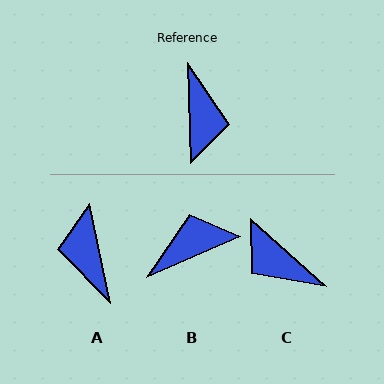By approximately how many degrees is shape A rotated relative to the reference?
Approximately 170 degrees clockwise.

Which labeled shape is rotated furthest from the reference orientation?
A, about 170 degrees away.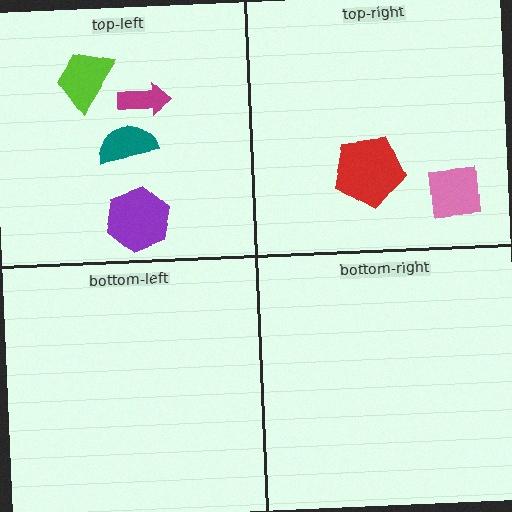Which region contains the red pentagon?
The top-right region.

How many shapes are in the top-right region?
2.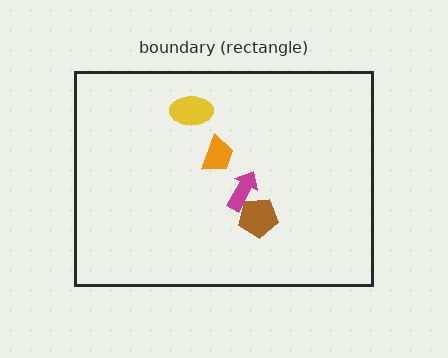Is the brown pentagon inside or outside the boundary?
Inside.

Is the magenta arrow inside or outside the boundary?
Inside.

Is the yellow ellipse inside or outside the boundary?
Inside.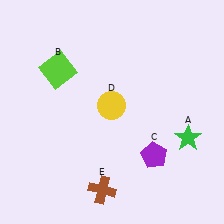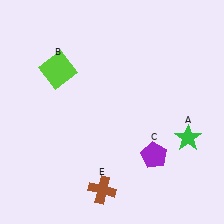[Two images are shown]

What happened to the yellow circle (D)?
The yellow circle (D) was removed in Image 2. It was in the top-left area of Image 1.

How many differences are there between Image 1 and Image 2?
There is 1 difference between the two images.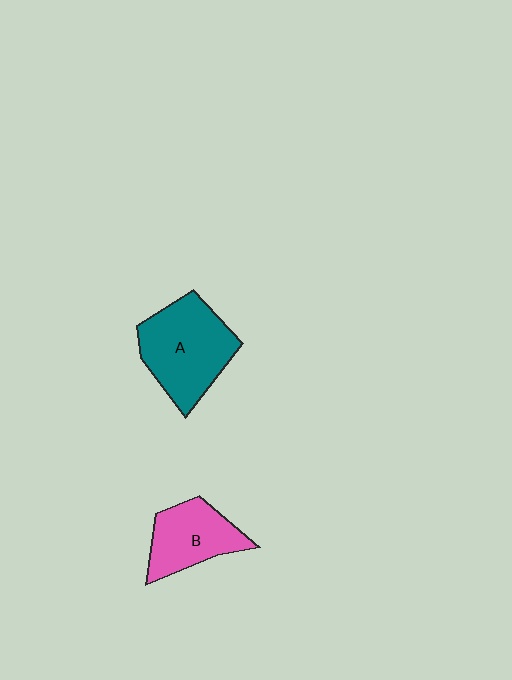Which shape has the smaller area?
Shape B (pink).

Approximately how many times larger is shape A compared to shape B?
Approximately 1.4 times.